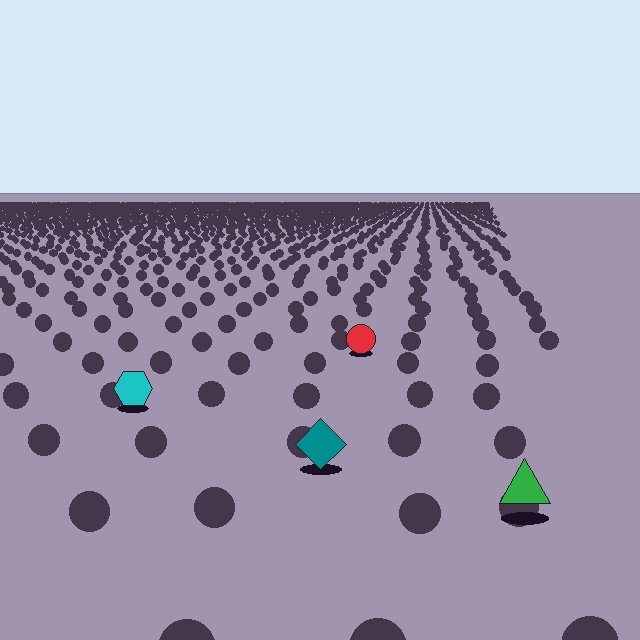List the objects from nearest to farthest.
From nearest to farthest: the green triangle, the teal diamond, the cyan hexagon, the red circle.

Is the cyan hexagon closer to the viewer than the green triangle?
No. The green triangle is closer — you can tell from the texture gradient: the ground texture is coarser near it.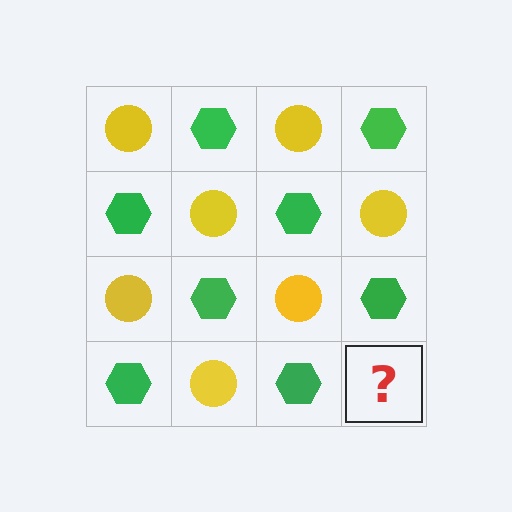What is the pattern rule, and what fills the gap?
The rule is that it alternates yellow circle and green hexagon in a checkerboard pattern. The gap should be filled with a yellow circle.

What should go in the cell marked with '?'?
The missing cell should contain a yellow circle.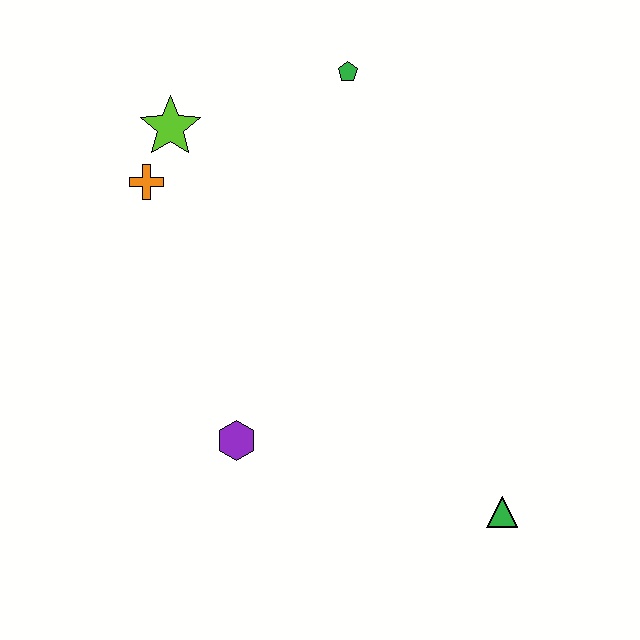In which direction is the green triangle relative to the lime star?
The green triangle is below the lime star.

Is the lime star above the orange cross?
Yes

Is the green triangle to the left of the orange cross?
No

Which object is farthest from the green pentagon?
The green triangle is farthest from the green pentagon.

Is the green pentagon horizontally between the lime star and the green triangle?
Yes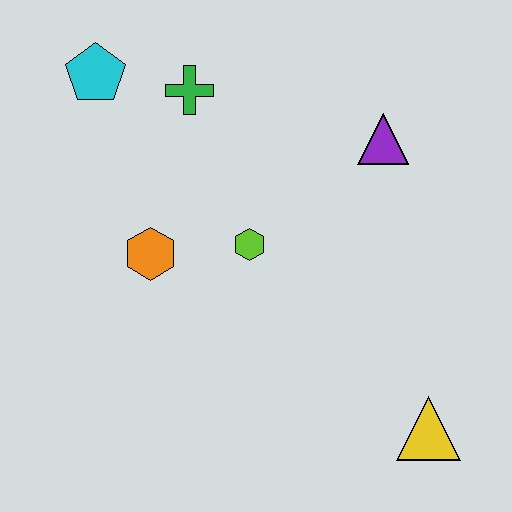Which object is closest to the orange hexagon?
The lime hexagon is closest to the orange hexagon.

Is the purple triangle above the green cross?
No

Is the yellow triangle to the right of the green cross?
Yes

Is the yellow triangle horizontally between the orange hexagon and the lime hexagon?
No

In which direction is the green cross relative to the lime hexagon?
The green cross is above the lime hexagon.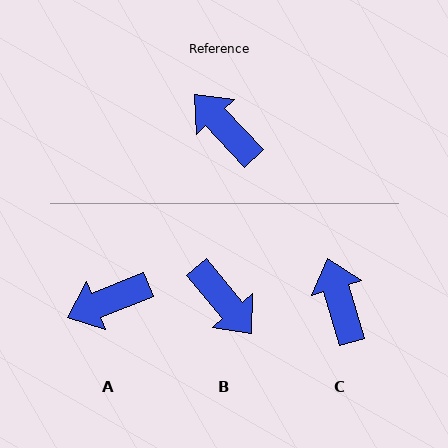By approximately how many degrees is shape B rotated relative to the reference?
Approximately 177 degrees counter-clockwise.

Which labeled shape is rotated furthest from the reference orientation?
B, about 177 degrees away.